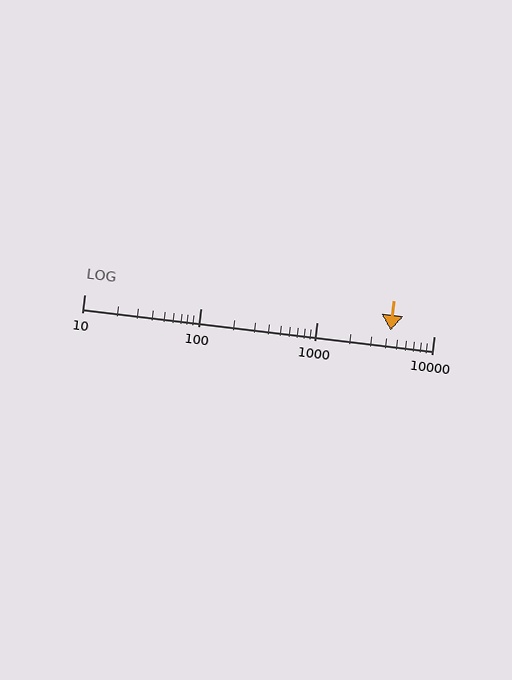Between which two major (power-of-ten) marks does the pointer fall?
The pointer is between 1000 and 10000.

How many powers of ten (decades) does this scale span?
The scale spans 3 decades, from 10 to 10000.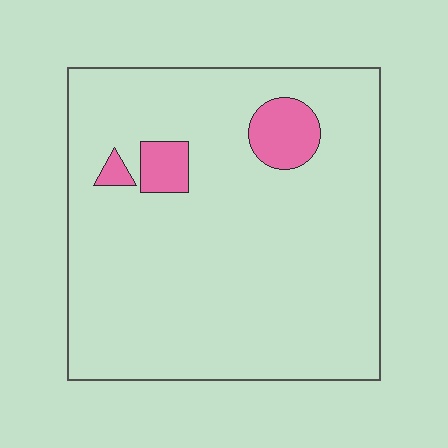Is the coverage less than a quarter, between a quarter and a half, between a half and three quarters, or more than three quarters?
Less than a quarter.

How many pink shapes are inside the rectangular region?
3.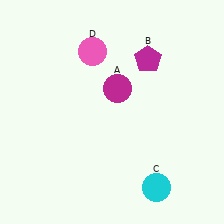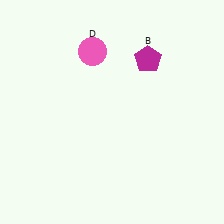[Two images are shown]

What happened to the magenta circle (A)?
The magenta circle (A) was removed in Image 2. It was in the top-right area of Image 1.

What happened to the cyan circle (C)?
The cyan circle (C) was removed in Image 2. It was in the bottom-right area of Image 1.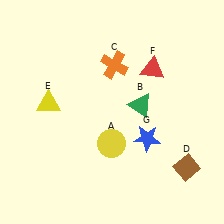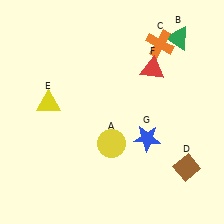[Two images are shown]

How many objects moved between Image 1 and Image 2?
2 objects moved between the two images.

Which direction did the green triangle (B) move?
The green triangle (B) moved up.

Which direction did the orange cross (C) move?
The orange cross (C) moved right.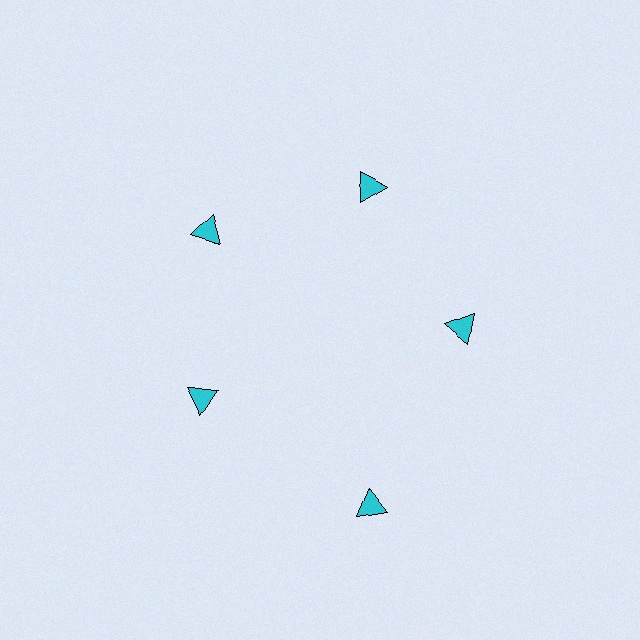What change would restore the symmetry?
The symmetry would be restored by moving it inward, back onto the ring so that all 5 triangles sit at equal angles and equal distance from the center.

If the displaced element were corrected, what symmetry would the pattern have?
It would have 5-fold rotational symmetry — the pattern would map onto itself every 72 degrees.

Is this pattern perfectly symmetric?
No. The 5 cyan triangles are arranged in a ring, but one element near the 5 o'clock position is pushed outward from the center, breaking the 5-fold rotational symmetry.